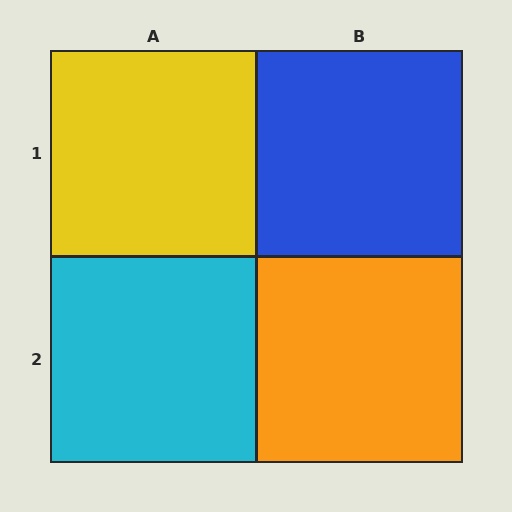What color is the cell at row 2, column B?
Orange.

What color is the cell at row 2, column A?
Cyan.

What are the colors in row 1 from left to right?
Yellow, blue.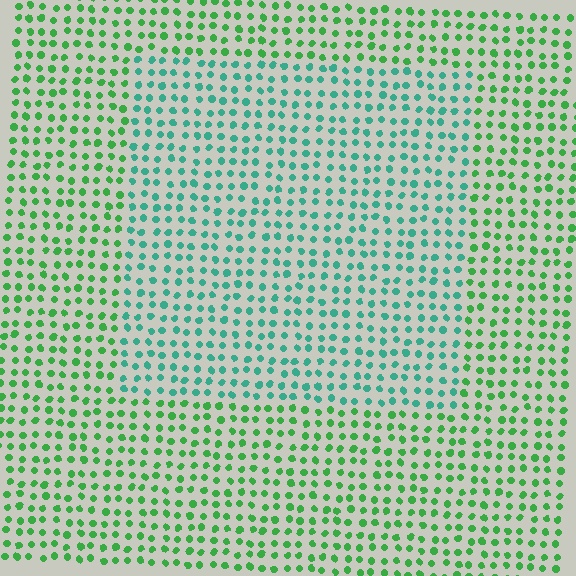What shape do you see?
I see a rectangle.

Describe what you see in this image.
The image is filled with small green elements in a uniform arrangement. A rectangle-shaped region is visible where the elements are tinted to a slightly different hue, forming a subtle color boundary.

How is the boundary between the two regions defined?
The boundary is defined purely by a slight shift in hue (about 39 degrees). Spacing, size, and orientation are identical on both sides.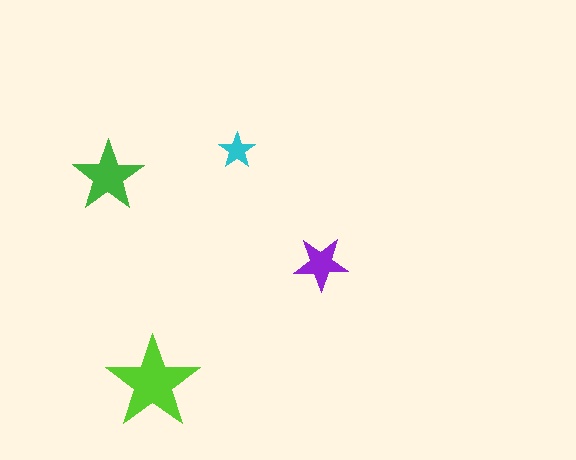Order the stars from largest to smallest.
the lime one, the green one, the purple one, the cyan one.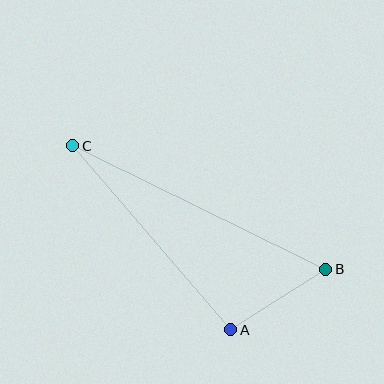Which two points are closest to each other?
Points A and B are closest to each other.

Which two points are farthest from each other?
Points B and C are farthest from each other.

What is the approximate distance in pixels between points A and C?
The distance between A and C is approximately 242 pixels.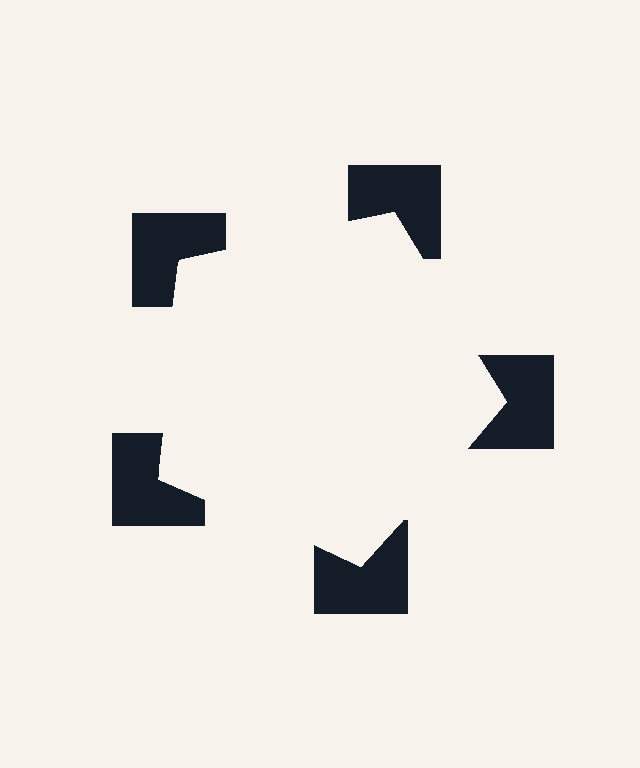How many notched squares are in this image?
There are 5 — one at each vertex of the illusory pentagon.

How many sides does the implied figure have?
5 sides.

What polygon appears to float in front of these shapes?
An illusory pentagon — its edges are inferred from the aligned wedge cuts in the notched squares, not physically drawn.